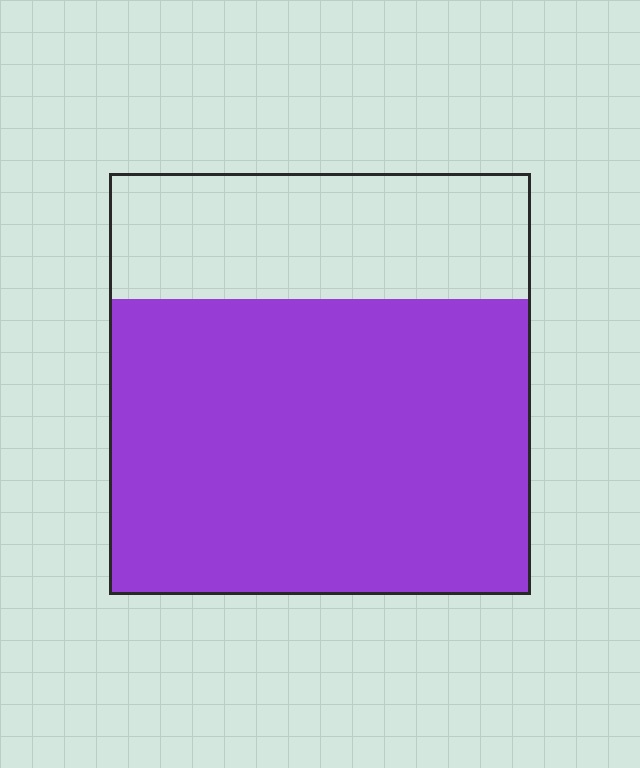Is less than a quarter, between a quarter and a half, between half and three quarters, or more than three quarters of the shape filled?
Between half and three quarters.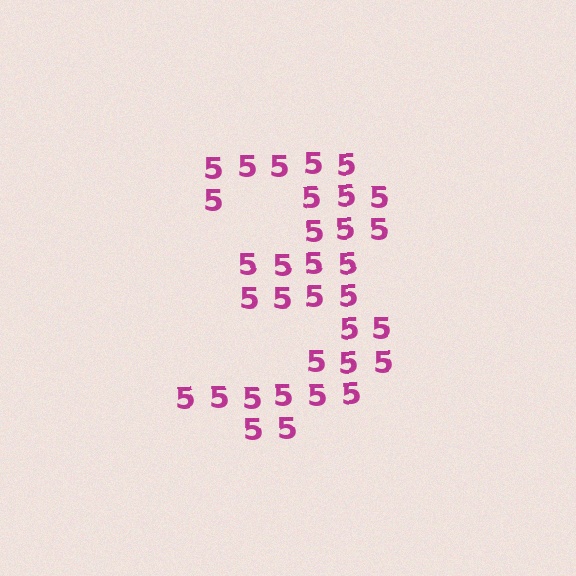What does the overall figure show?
The overall figure shows the digit 3.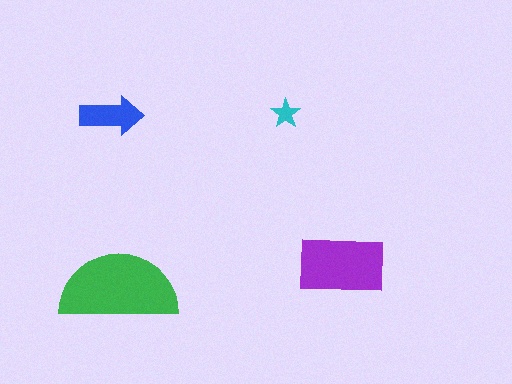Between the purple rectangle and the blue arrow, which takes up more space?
The purple rectangle.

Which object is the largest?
The green semicircle.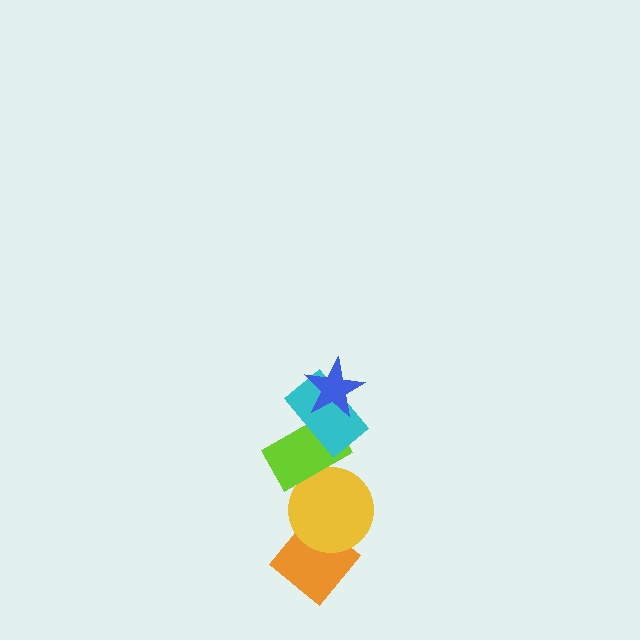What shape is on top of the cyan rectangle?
The blue star is on top of the cyan rectangle.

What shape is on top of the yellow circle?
The lime rectangle is on top of the yellow circle.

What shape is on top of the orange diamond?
The yellow circle is on top of the orange diamond.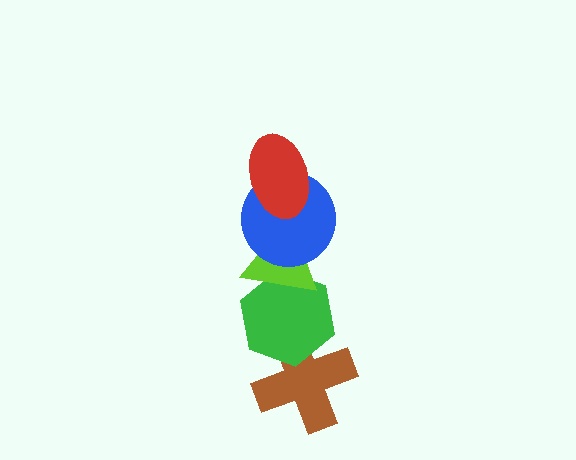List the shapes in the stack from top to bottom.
From top to bottom: the red ellipse, the blue circle, the lime triangle, the green hexagon, the brown cross.